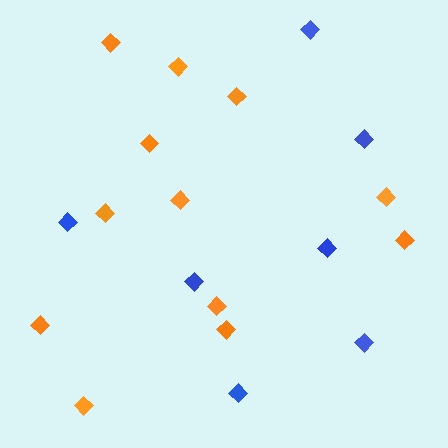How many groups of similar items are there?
There are 2 groups: one group of orange diamonds (12) and one group of blue diamonds (7).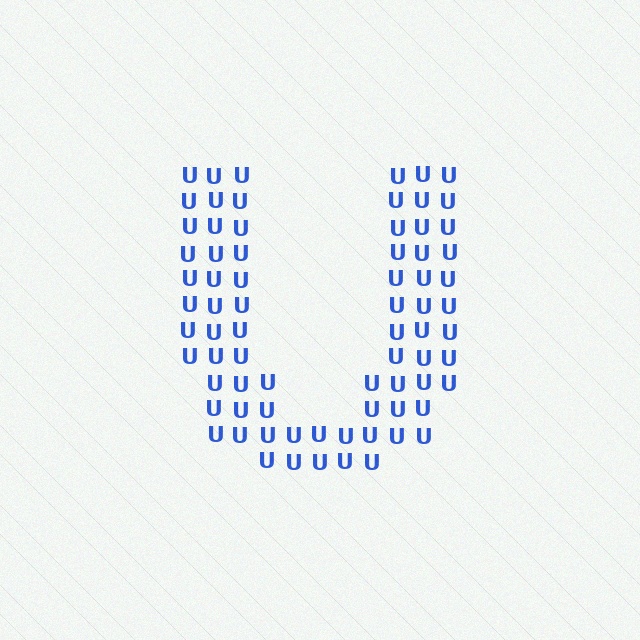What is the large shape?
The large shape is the letter U.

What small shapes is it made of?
It is made of small letter U's.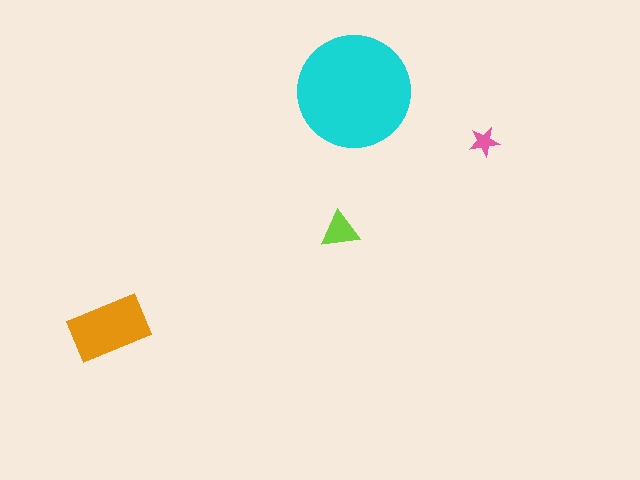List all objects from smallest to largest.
The pink star, the lime triangle, the orange rectangle, the cyan circle.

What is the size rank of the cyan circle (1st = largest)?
1st.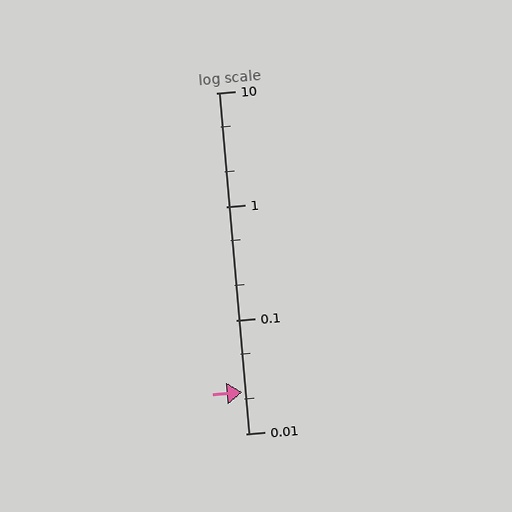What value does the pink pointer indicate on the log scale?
The pointer indicates approximately 0.023.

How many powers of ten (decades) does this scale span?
The scale spans 3 decades, from 0.01 to 10.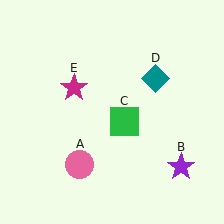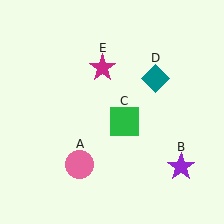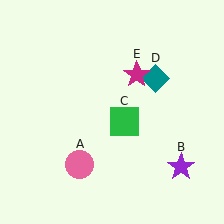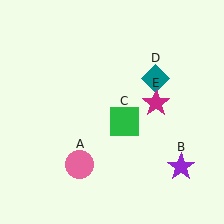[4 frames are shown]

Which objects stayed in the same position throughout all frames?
Pink circle (object A) and purple star (object B) and green square (object C) and teal diamond (object D) remained stationary.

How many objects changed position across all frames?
1 object changed position: magenta star (object E).